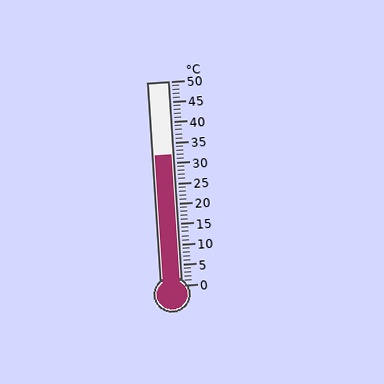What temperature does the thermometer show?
The thermometer shows approximately 32°C.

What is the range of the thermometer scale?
The thermometer scale ranges from 0°C to 50°C.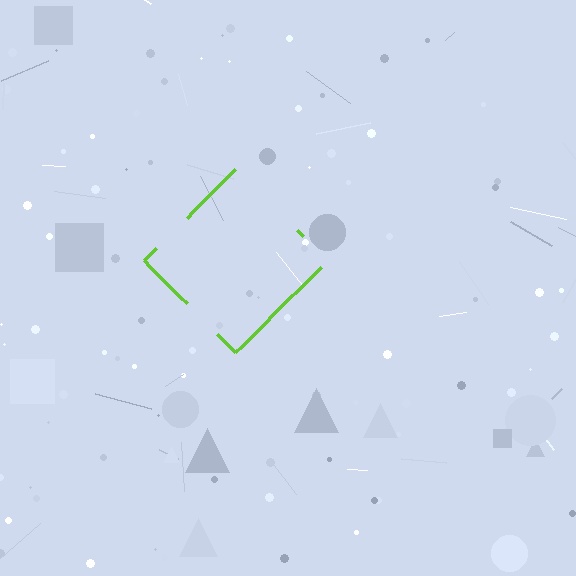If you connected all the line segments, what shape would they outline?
They would outline a diamond.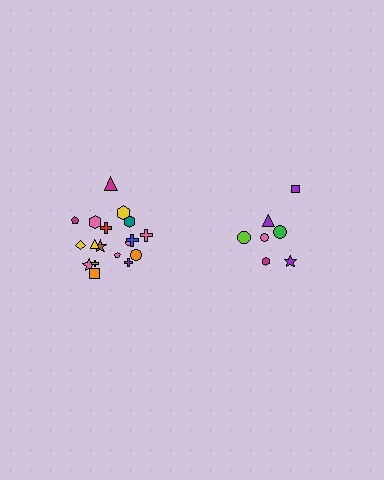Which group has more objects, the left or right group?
The left group.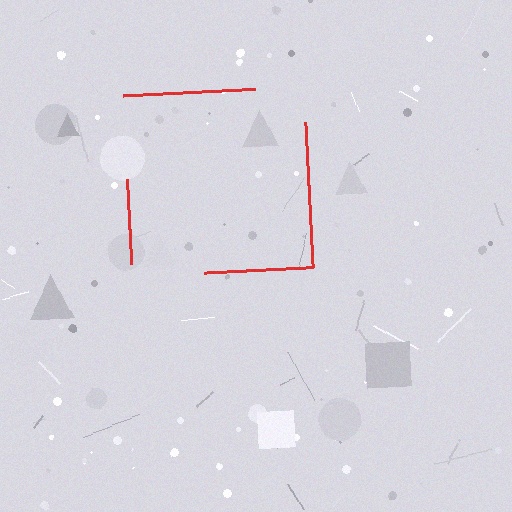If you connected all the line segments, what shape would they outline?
They would outline a square.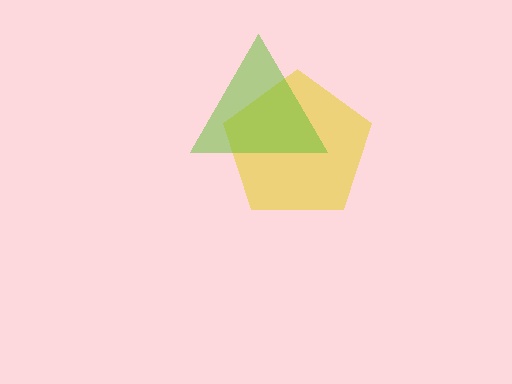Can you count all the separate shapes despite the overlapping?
Yes, there are 2 separate shapes.